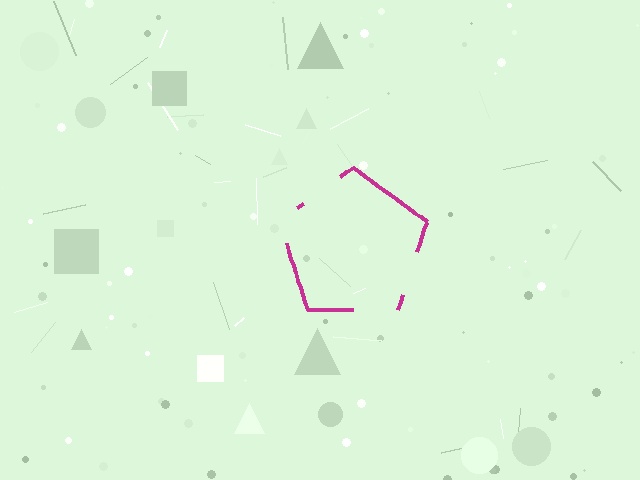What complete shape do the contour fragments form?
The contour fragments form a pentagon.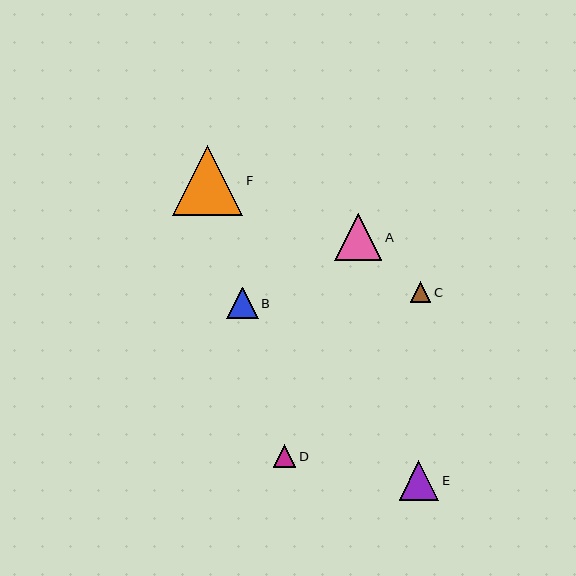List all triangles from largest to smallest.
From largest to smallest: F, A, E, B, D, C.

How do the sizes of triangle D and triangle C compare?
Triangle D and triangle C are approximately the same size.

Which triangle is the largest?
Triangle F is the largest with a size of approximately 70 pixels.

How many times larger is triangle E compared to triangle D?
Triangle E is approximately 1.8 times the size of triangle D.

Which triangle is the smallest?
Triangle C is the smallest with a size of approximately 21 pixels.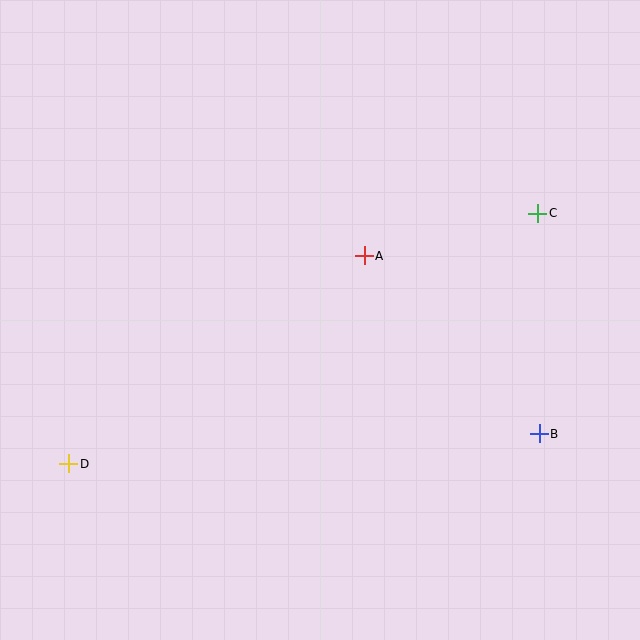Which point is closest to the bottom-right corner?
Point B is closest to the bottom-right corner.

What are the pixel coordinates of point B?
Point B is at (539, 434).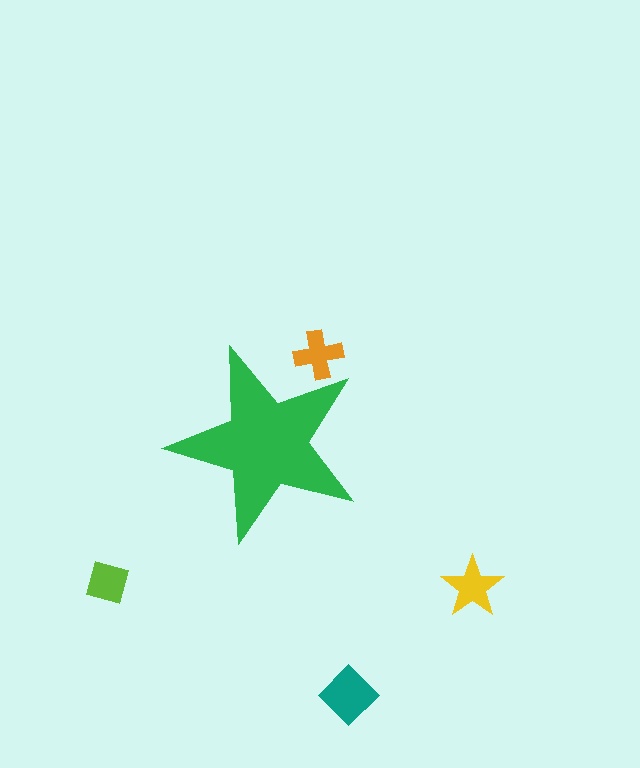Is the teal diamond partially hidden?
No, the teal diamond is fully visible.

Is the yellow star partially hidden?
No, the yellow star is fully visible.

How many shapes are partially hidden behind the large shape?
1 shape is partially hidden.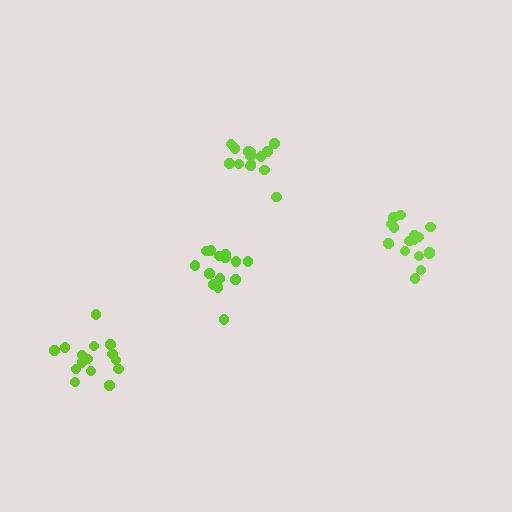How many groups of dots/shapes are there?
There are 4 groups.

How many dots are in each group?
Group 1: 15 dots, Group 2: 15 dots, Group 3: 16 dots, Group 4: 15 dots (61 total).